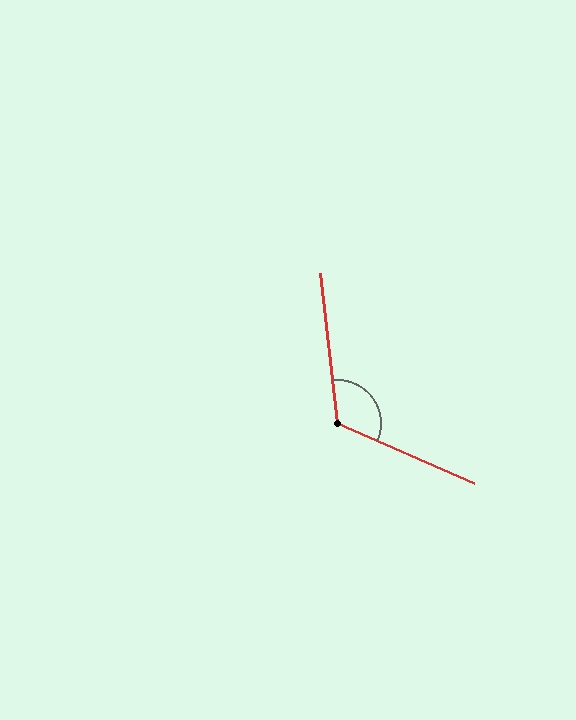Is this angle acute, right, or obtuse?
It is obtuse.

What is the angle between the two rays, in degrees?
Approximately 120 degrees.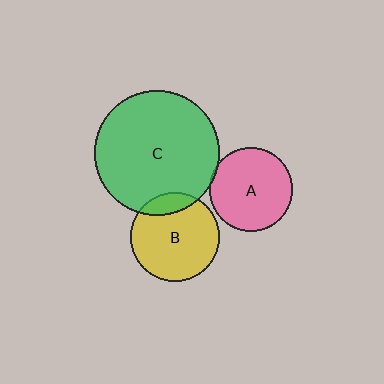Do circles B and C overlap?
Yes.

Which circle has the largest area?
Circle C (green).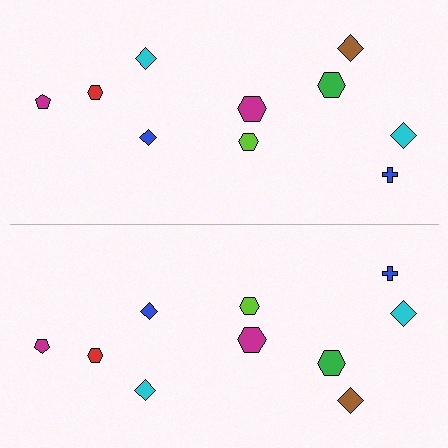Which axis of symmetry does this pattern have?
The pattern has a horizontal axis of symmetry running through the center of the image.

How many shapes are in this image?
There are 20 shapes in this image.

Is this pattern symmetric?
Yes, this pattern has bilateral (reflection) symmetry.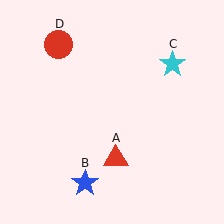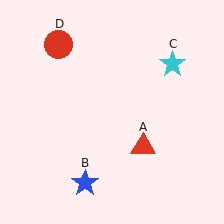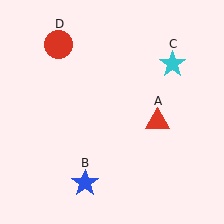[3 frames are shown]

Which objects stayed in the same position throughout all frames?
Blue star (object B) and cyan star (object C) and red circle (object D) remained stationary.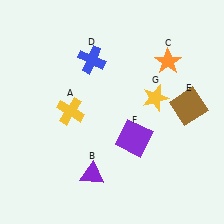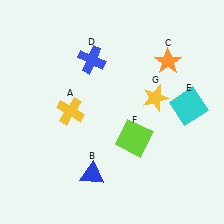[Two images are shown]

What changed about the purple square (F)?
In Image 1, F is purple. In Image 2, it changed to lime.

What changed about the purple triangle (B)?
In Image 1, B is purple. In Image 2, it changed to blue.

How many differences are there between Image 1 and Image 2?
There are 3 differences between the two images.